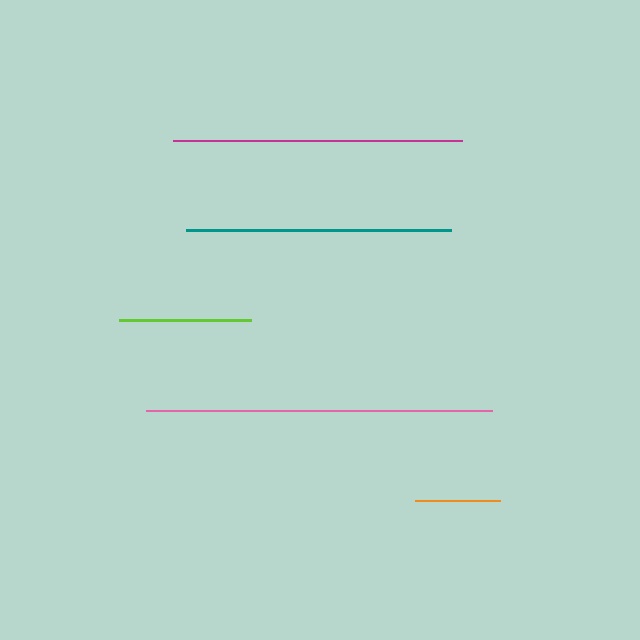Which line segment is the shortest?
The orange line is the shortest at approximately 85 pixels.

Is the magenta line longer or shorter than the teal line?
The magenta line is longer than the teal line.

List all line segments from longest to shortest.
From longest to shortest: pink, magenta, teal, lime, orange.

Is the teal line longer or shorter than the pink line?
The pink line is longer than the teal line.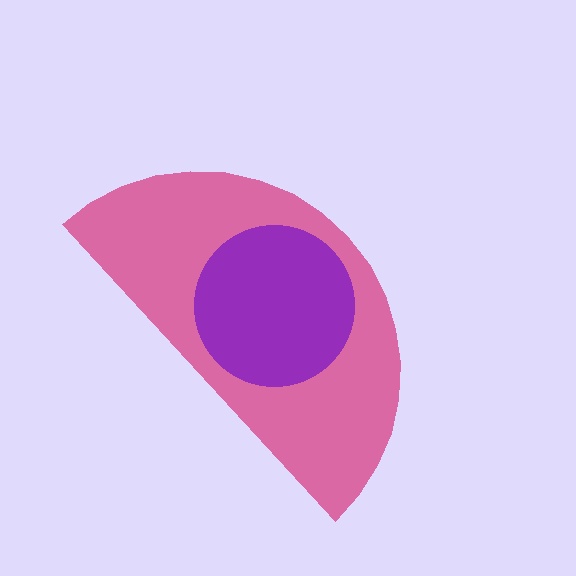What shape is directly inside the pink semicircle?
The purple circle.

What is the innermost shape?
The purple circle.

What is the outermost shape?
The pink semicircle.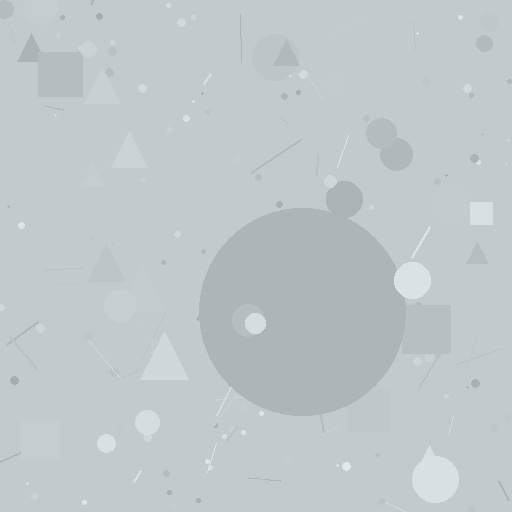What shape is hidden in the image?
A circle is hidden in the image.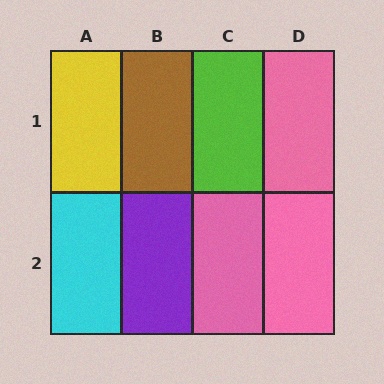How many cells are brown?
1 cell is brown.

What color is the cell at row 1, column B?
Brown.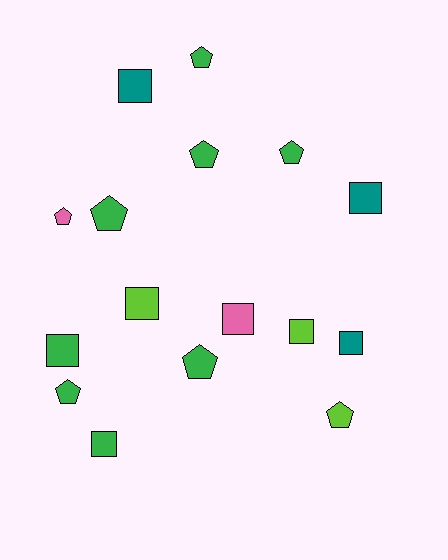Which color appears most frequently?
Green, with 8 objects.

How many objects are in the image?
There are 16 objects.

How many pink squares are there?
There is 1 pink square.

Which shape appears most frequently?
Pentagon, with 8 objects.